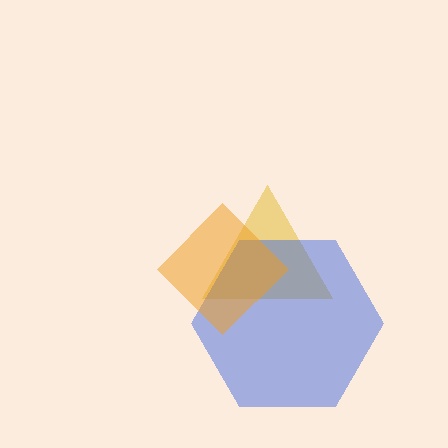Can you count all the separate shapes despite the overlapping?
Yes, there are 3 separate shapes.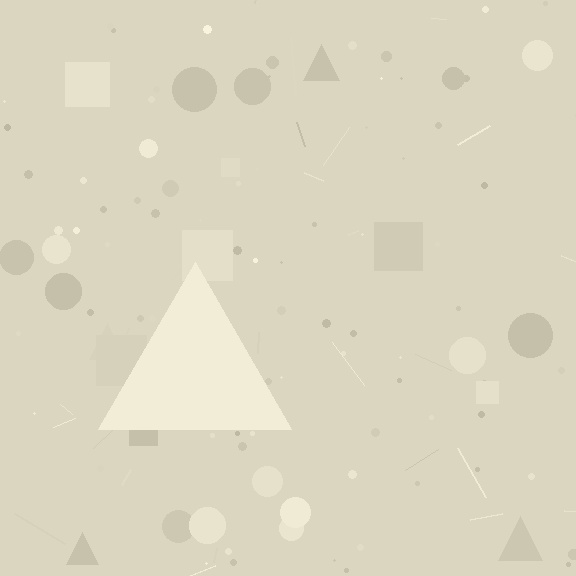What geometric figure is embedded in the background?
A triangle is embedded in the background.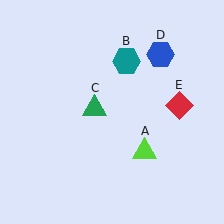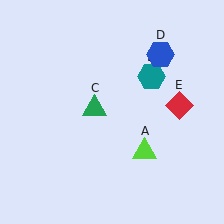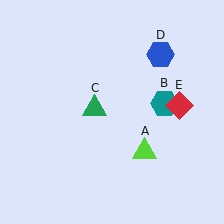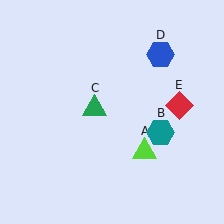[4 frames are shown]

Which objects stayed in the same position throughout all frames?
Lime triangle (object A) and green triangle (object C) and blue hexagon (object D) and red diamond (object E) remained stationary.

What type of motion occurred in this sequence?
The teal hexagon (object B) rotated clockwise around the center of the scene.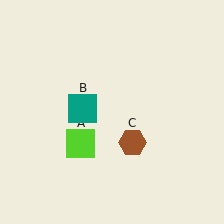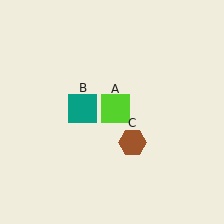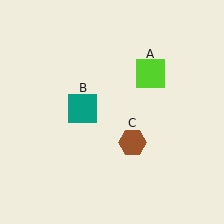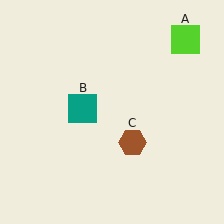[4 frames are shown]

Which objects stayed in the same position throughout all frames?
Teal square (object B) and brown hexagon (object C) remained stationary.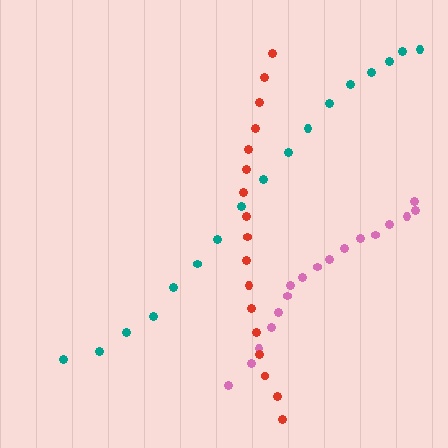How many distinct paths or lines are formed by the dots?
There are 3 distinct paths.